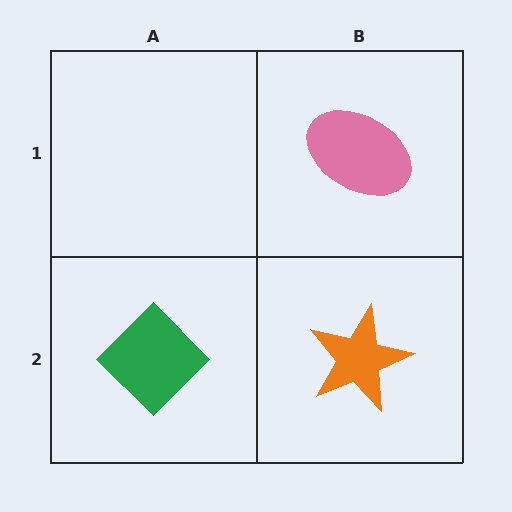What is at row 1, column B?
A pink ellipse.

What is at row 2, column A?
A green diamond.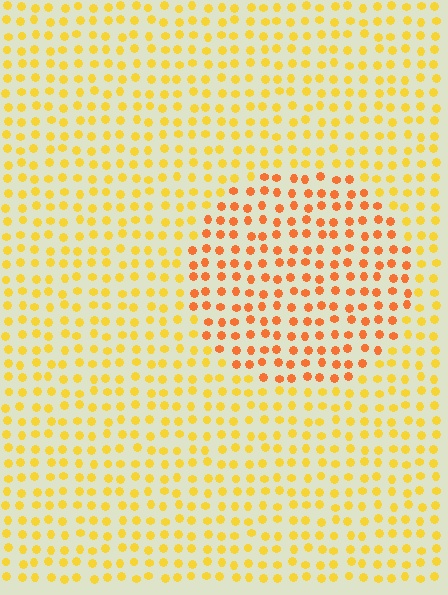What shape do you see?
I see a circle.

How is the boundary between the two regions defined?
The boundary is defined purely by a slight shift in hue (about 30 degrees). Spacing, size, and orientation are identical on both sides.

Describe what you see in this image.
The image is filled with small yellow elements in a uniform arrangement. A circle-shaped region is visible where the elements are tinted to a slightly different hue, forming a subtle color boundary.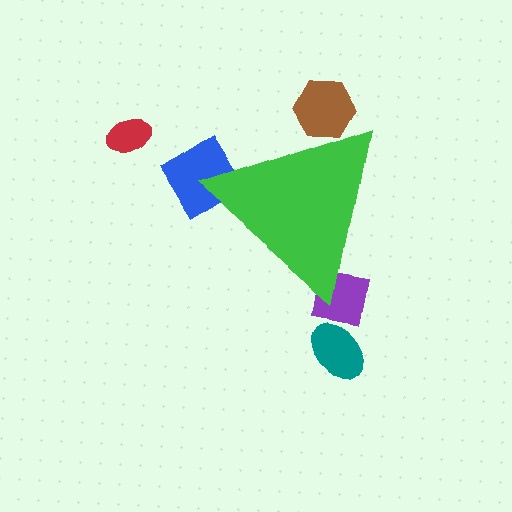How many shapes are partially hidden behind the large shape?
3 shapes are partially hidden.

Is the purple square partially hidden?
Yes, the purple square is partially hidden behind the green triangle.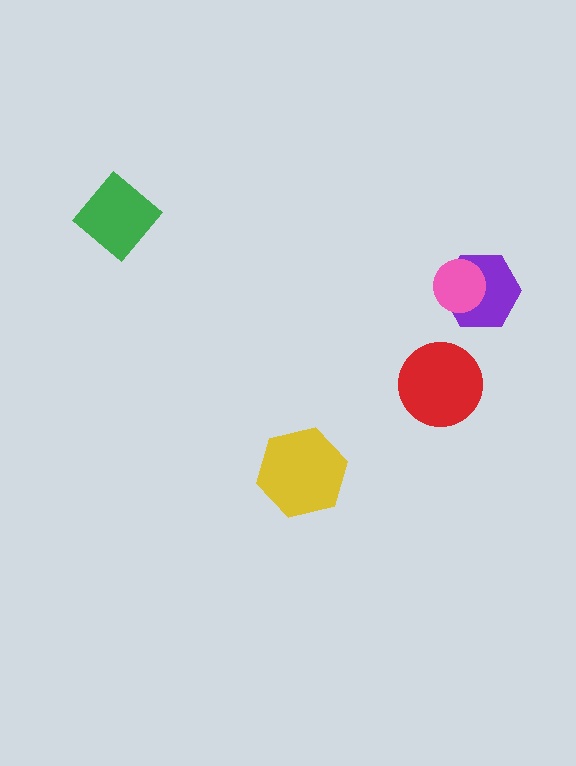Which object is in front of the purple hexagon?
The pink circle is in front of the purple hexagon.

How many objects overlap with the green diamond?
0 objects overlap with the green diamond.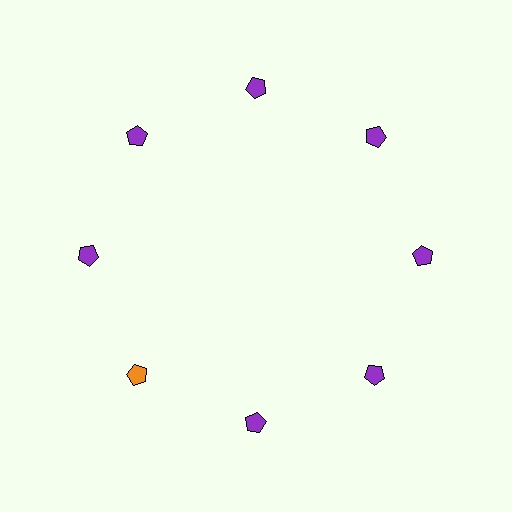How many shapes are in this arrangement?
There are 8 shapes arranged in a ring pattern.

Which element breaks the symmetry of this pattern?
The orange pentagon at roughly the 8 o'clock position breaks the symmetry. All other shapes are purple pentagons.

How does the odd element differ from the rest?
It has a different color: orange instead of purple.